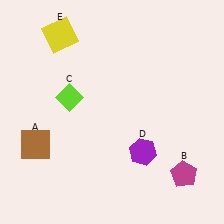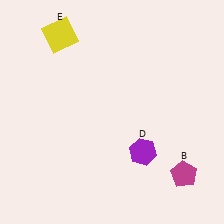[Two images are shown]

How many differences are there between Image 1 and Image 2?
There are 2 differences between the two images.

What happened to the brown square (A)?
The brown square (A) was removed in Image 2. It was in the bottom-left area of Image 1.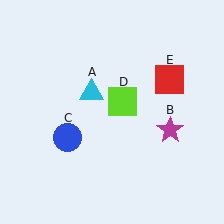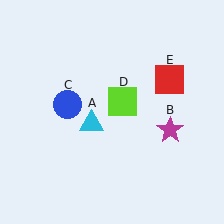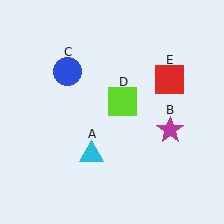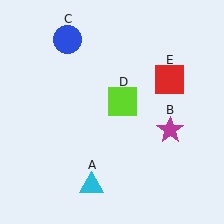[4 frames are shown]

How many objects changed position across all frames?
2 objects changed position: cyan triangle (object A), blue circle (object C).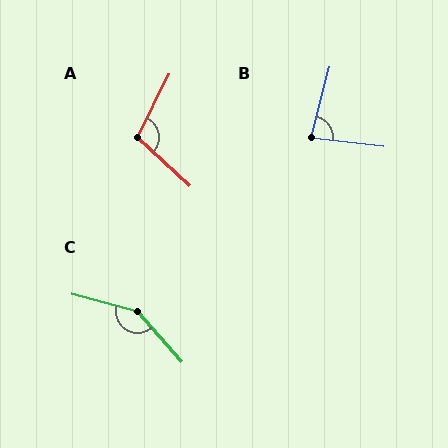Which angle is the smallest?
B, at approximately 82 degrees.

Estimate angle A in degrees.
Approximately 106 degrees.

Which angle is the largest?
C, at approximately 147 degrees.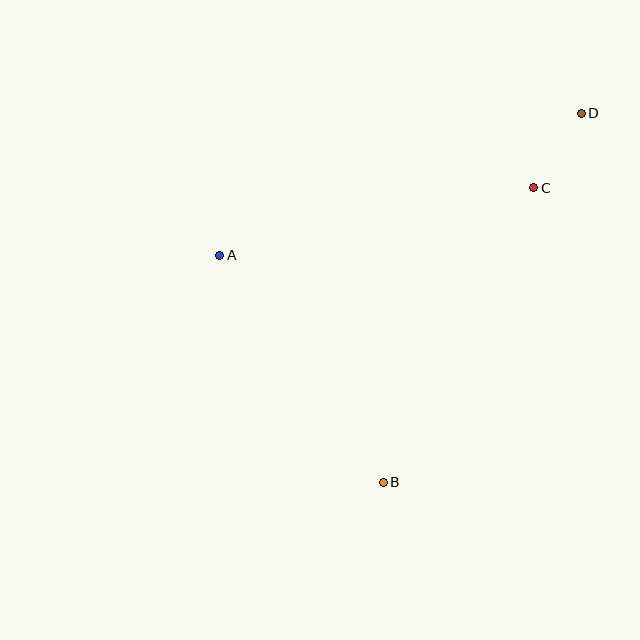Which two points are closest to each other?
Points C and D are closest to each other.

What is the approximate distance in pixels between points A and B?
The distance between A and B is approximately 280 pixels.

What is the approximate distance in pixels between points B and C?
The distance between B and C is approximately 331 pixels.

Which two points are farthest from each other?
Points B and D are farthest from each other.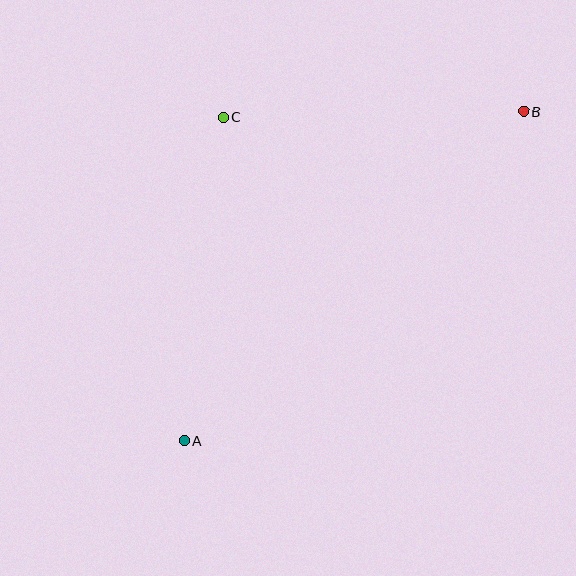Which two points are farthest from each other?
Points A and B are farthest from each other.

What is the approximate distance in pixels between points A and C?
The distance between A and C is approximately 326 pixels.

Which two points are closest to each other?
Points B and C are closest to each other.